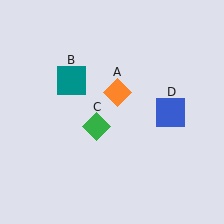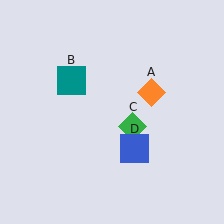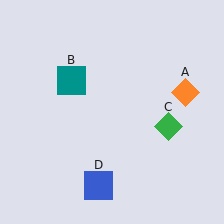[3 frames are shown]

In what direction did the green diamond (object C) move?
The green diamond (object C) moved right.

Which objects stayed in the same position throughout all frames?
Teal square (object B) remained stationary.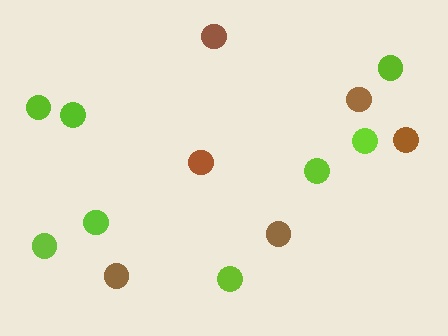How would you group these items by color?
There are 2 groups: one group of brown circles (6) and one group of lime circles (8).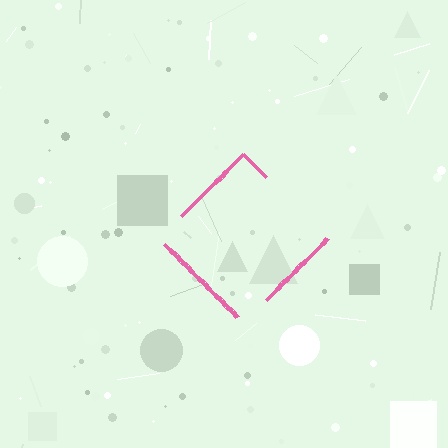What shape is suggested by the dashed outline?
The dashed outline suggests a diamond.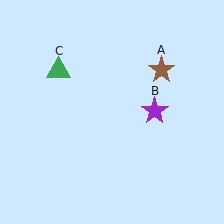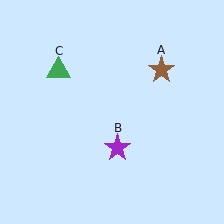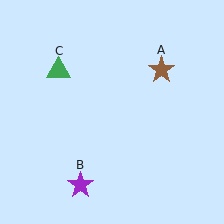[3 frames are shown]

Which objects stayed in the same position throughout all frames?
Brown star (object A) and green triangle (object C) remained stationary.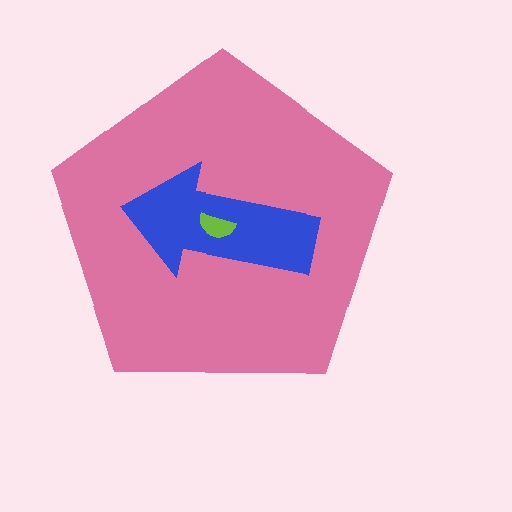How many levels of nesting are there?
3.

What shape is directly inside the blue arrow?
The lime semicircle.